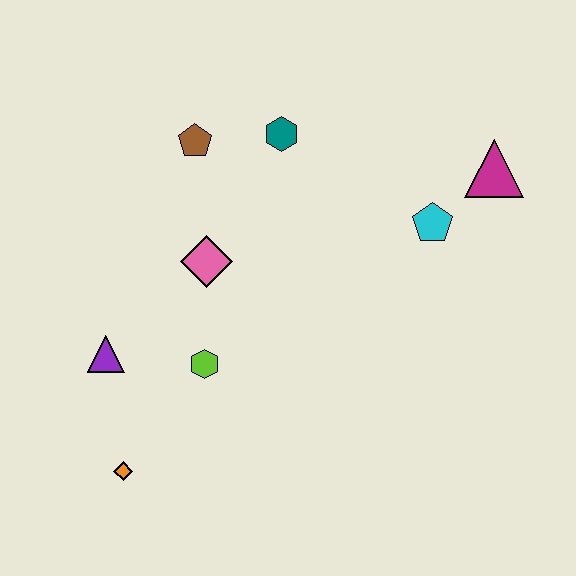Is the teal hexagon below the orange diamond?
No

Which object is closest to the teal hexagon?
The brown pentagon is closest to the teal hexagon.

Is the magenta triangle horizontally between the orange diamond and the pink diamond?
No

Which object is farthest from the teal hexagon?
The orange diamond is farthest from the teal hexagon.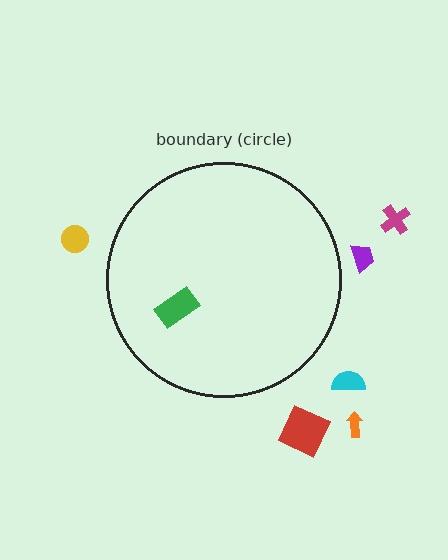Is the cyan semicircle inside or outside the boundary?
Outside.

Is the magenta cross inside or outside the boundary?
Outside.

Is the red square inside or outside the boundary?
Outside.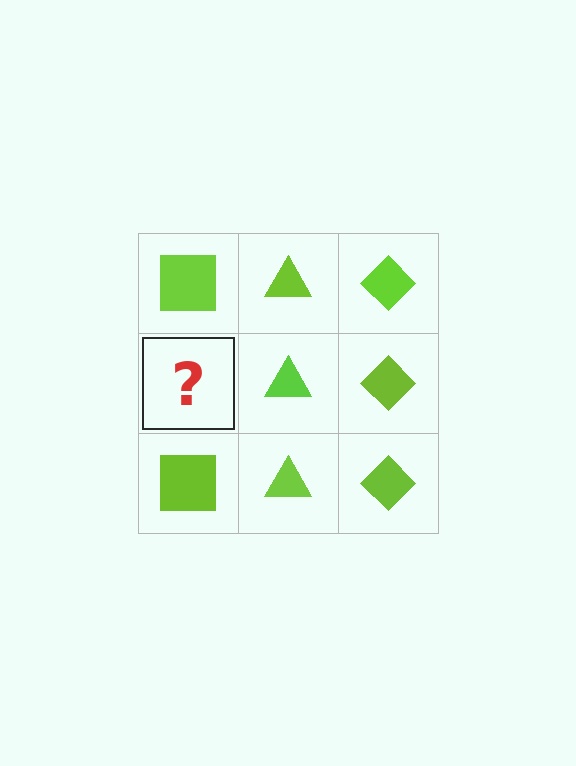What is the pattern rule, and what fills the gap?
The rule is that each column has a consistent shape. The gap should be filled with a lime square.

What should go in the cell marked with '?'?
The missing cell should contain a lime square.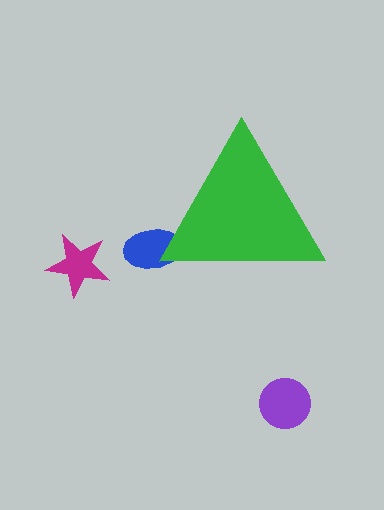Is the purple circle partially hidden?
No, the purple circle is fully visible.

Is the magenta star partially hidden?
No, the magenta star is fully visible.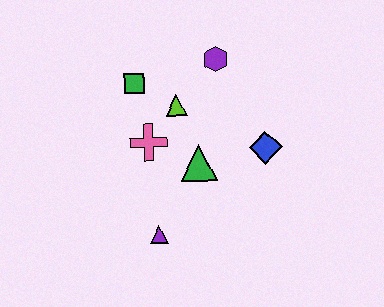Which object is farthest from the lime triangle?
The purple triangle is farthest from the lime triangle.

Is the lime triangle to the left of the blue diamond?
Yes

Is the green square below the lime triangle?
No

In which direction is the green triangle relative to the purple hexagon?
The green triangle is below the purple hexagon.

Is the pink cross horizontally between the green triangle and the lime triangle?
No